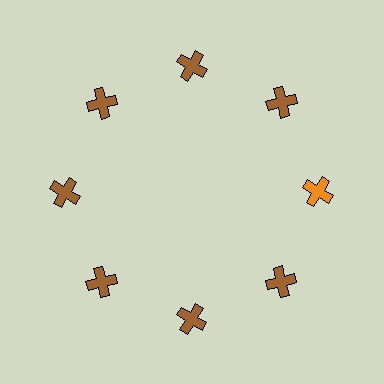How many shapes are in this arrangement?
There are 8 shapes arranged in a ring pattern.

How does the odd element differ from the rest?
It has a different color: orange instead of brown.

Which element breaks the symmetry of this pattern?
The orange cross at roughly the 3 o'clock position breaks the symmetry. All other shapes are brown crosses.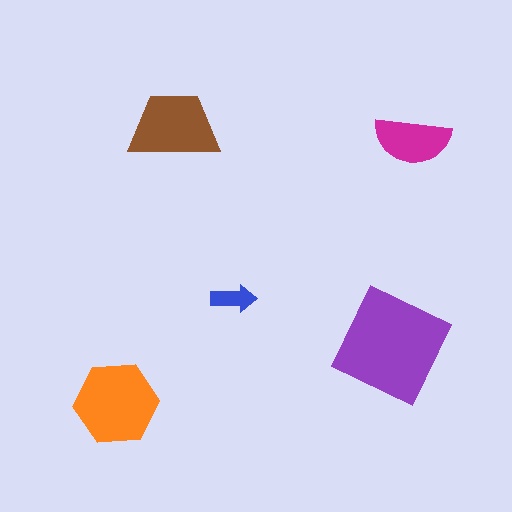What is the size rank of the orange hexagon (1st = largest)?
2nd.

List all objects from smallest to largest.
The blue arrow, the magenta semicircle, the brown trapezoid, the orange hexagon, the purple diamond.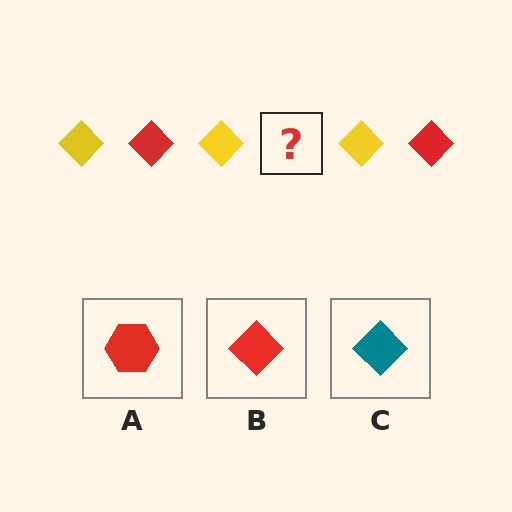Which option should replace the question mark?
Option B.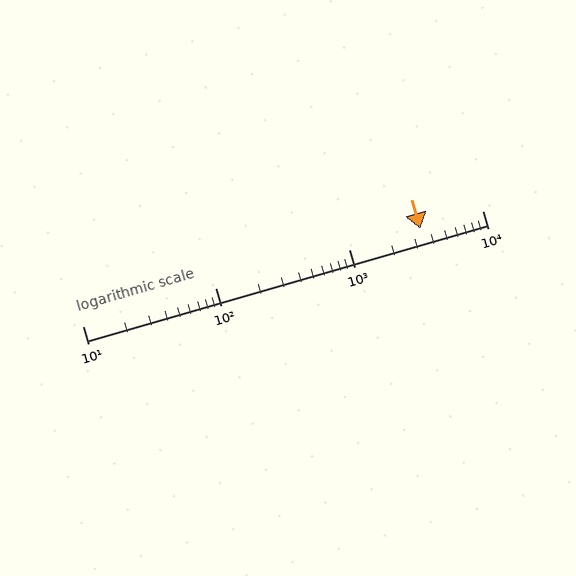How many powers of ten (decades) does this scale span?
The scale spans 3 decades, from 10 to 10000.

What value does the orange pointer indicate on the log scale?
The pointer indicates approximately 3400.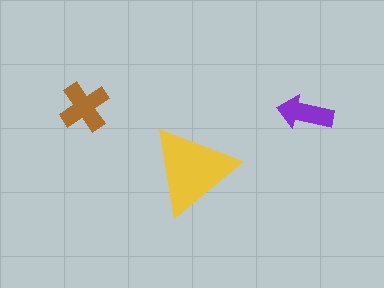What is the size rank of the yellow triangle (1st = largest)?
1st.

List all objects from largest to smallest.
The yellow triangle, the brown cross, the purple arrow.